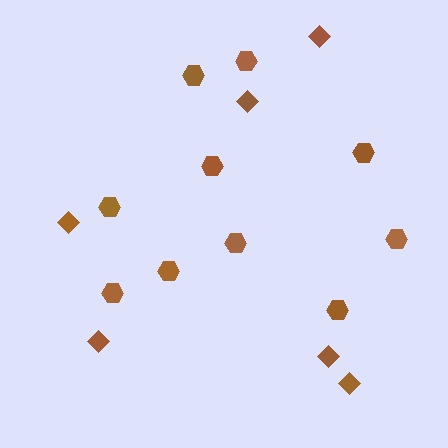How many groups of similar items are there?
There are 2 groups: one group of diamonds (6) and one group of hexagons (10).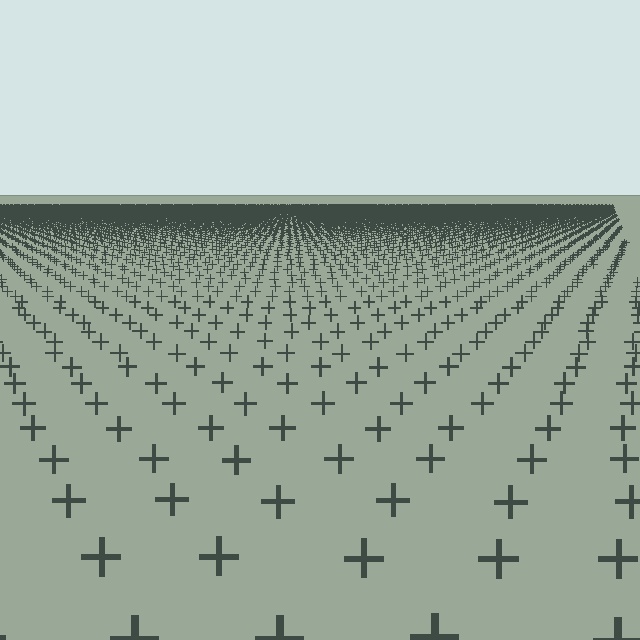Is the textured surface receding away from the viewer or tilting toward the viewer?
The surface is receding away from the viewer. Texture elements get smaller and denser toward the top.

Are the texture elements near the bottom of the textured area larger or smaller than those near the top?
Larger. Near the bottom, elements are closer to the viewer and appear at a bigger on-screen size.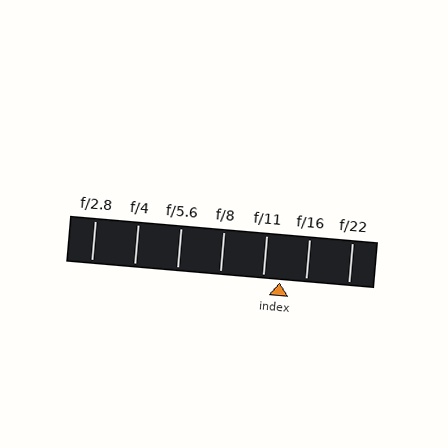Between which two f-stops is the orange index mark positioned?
The index mark is between f/11 and f/16.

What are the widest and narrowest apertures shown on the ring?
The widest aperture shown is f/2.8 and the narrowest is f/22.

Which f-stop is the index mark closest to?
The index mark is closest to f/11.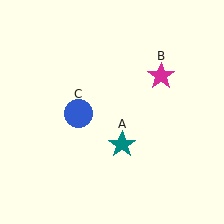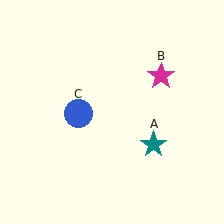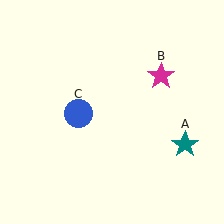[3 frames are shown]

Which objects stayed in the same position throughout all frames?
Magenta star (object B) and blue circle (object C) remained stationary.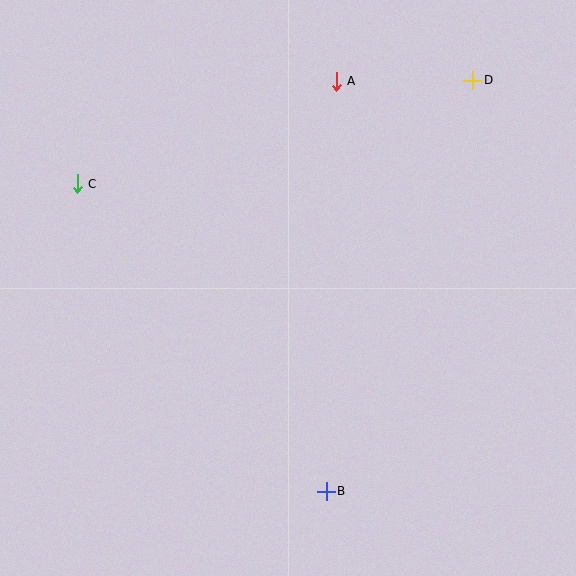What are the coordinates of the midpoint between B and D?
The midpoint between B and D is at (400, 286).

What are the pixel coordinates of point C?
Point C is at (77, 184).